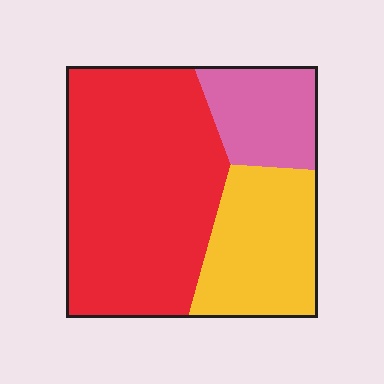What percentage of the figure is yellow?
Yellow covers 26% of the figure.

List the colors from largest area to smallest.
From largest to smallest: red, yellow, pink.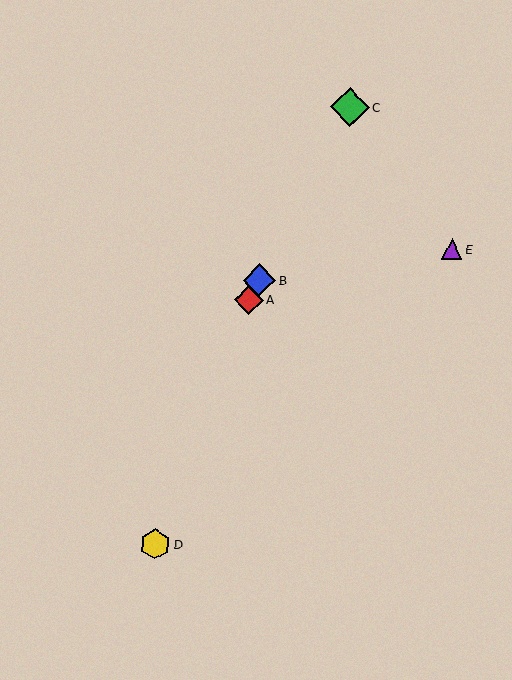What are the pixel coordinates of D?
Object D is at (155, 544).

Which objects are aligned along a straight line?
Objects A, B, C are aligned along a straight line.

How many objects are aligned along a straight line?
3 objects (A, B, C) are aligned along a straight line.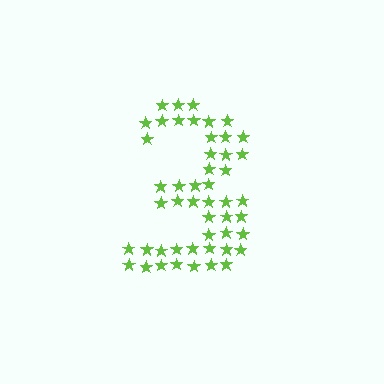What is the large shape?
The large shape is the digit 3.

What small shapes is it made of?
It is made of small stars.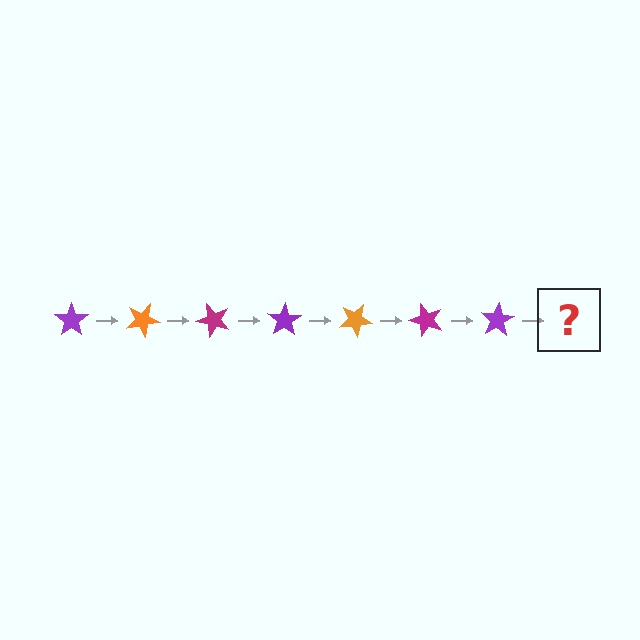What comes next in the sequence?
The next element should be an orange star, rotated 175 degrees from the start.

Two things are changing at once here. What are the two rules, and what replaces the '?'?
The two rules are that it rotates 25 degrees each step and the color cycles through purple, orange, and magenta. The '?' should be an orange star, rotated 175 degrees from the start.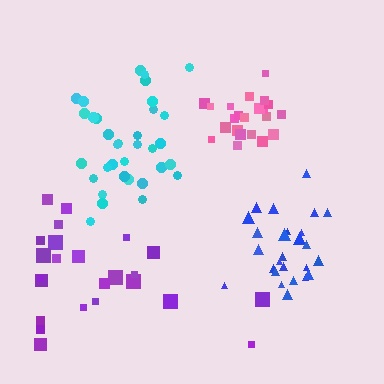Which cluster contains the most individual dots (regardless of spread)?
Cyan (34).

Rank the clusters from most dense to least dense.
pink, blue, cyan, purple.